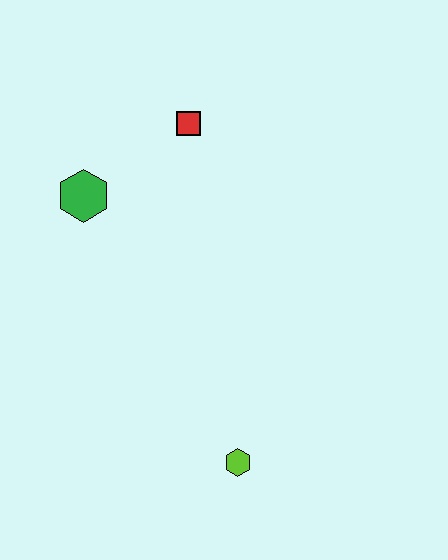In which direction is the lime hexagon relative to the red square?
The lime hexagon is below the red square.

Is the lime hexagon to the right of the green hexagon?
Yes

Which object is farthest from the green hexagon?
The lime hexagon is farthest from the green hexagon.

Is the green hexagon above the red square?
No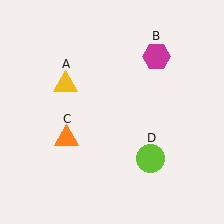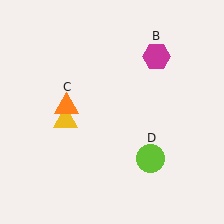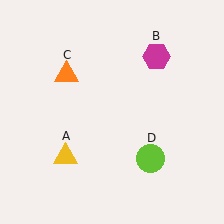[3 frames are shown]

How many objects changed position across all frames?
2 objects changed position: yellow triangle (object A), orange triangle (object C).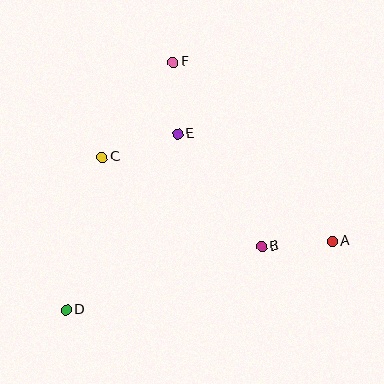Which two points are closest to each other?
Points A and B are closest to each other.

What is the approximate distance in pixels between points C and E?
The distance between C and E is approximately 79 pixels.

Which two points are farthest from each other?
Points A and D are farthest from each other.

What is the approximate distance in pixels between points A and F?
The distance between A and F is approximately 240 pixels.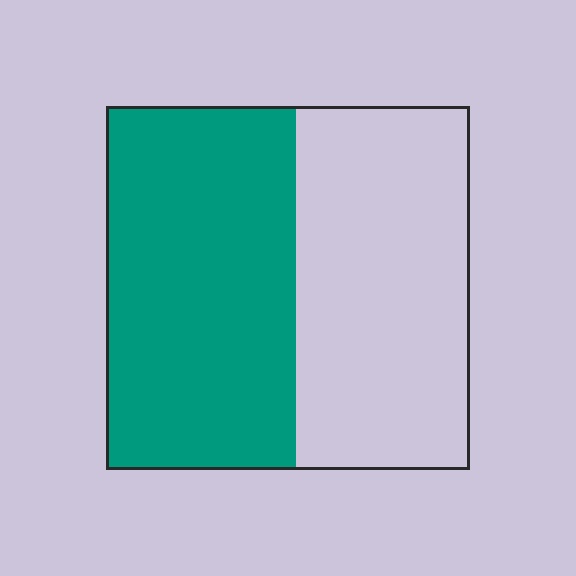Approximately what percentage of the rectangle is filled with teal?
Approximately 50%.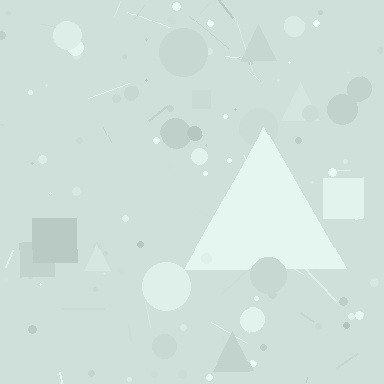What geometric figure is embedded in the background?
A triangle is embedded in the background.